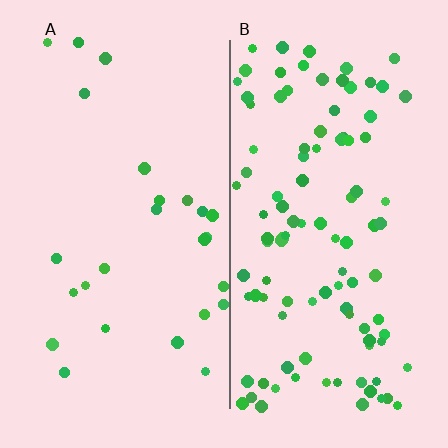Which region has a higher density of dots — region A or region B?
B (the right).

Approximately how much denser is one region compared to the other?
Approximately 4.0× — region B over region A.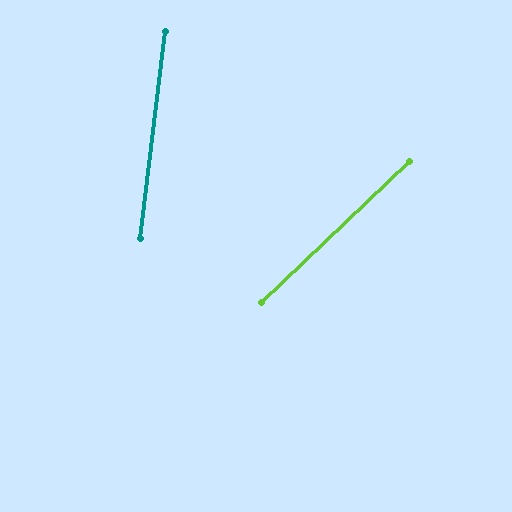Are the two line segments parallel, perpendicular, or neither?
Neither parallel nor perpendicular — they differ by about 39°.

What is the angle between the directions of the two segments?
Approximately 39 degrees.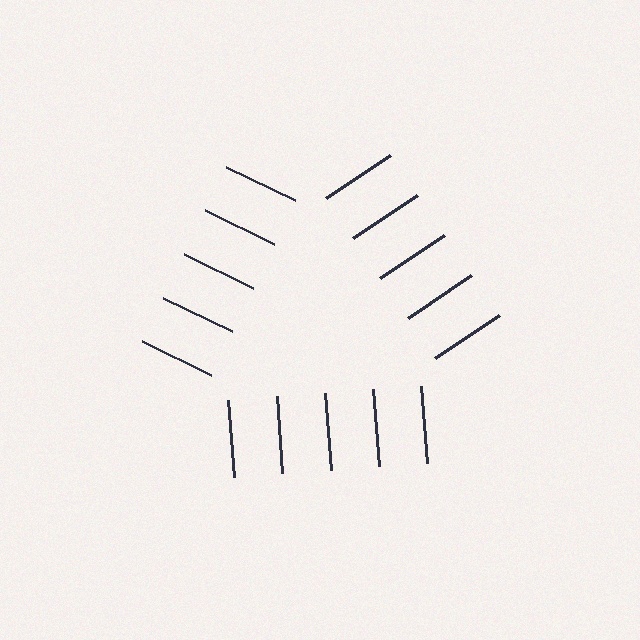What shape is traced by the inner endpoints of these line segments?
An illusory triangle — the line segments terminate on its edges but no continuous stroke is drawn.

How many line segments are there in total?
15 — 5 along each of the 3 edges.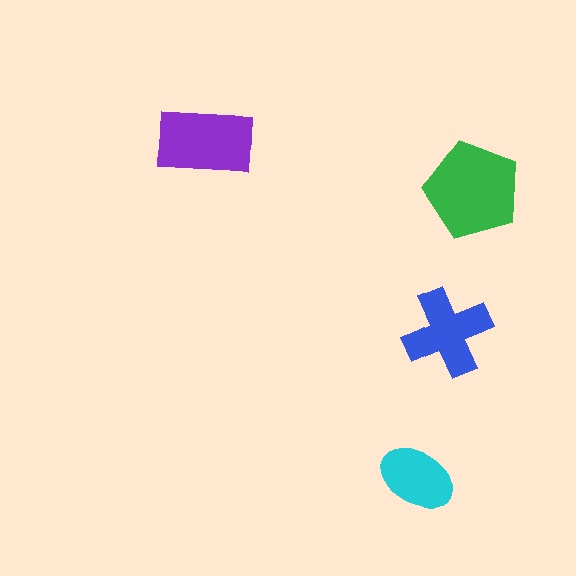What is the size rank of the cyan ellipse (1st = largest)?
4th.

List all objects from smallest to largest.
The cyan ellipse, the blue cross, the purple rectangle, the green pentagon.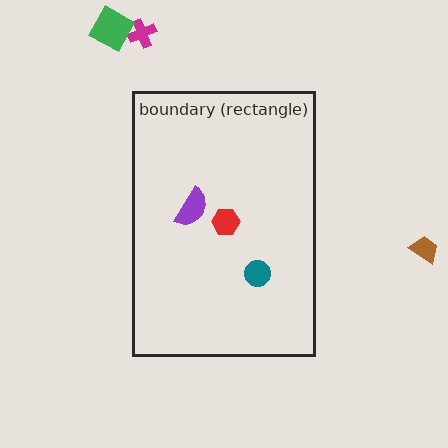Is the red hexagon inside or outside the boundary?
Inside.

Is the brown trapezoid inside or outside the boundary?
Outside.